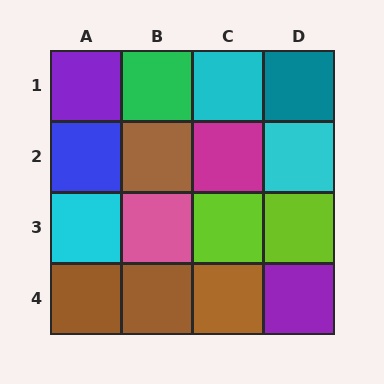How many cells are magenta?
1 cell is magenta.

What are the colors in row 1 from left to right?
Purple, green, cyan, teal.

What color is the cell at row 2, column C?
Magenta.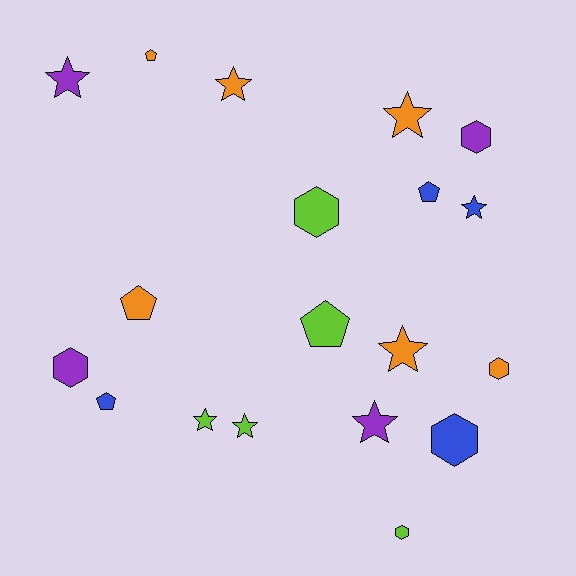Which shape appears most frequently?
Star, with 8 objects.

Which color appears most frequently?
Orange, with 6 objects.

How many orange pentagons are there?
There are 2 orange pentagons.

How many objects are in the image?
There are 19 objects.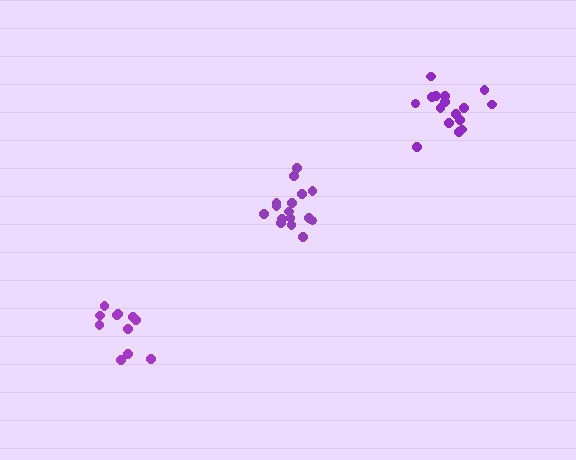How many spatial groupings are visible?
There are 3 spatial groupings.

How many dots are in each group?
Group 1: 11 dots, Group 2: 16 dots, Group 3: 16 dots (43 total).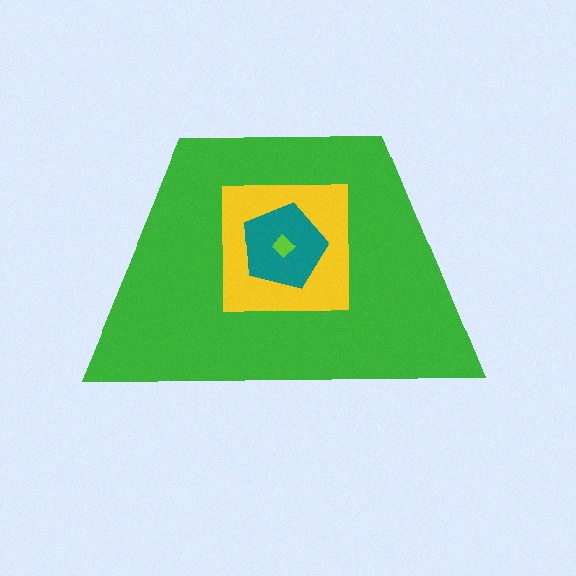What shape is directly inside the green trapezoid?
The yellow square.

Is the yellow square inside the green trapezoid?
Yes.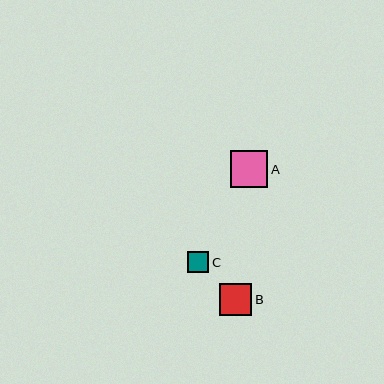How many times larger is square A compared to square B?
Square A is approximately 1.2 times the size of square B.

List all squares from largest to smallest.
From largest to smallest: A, B, C.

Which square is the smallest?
Square C is the smallest with a size of approximately 21 pixels.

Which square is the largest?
Square A is the largest with a size of approximately 37 pixels.